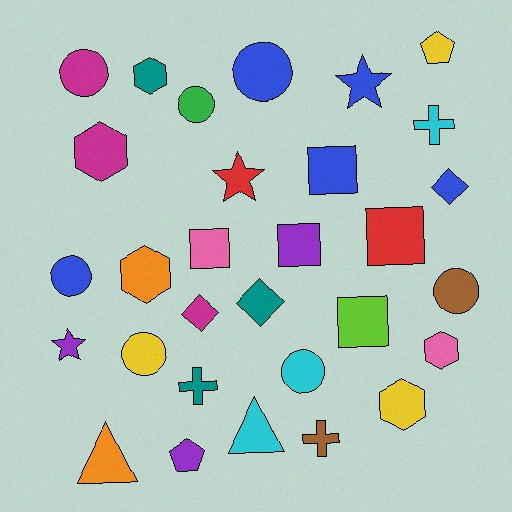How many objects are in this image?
There are 30 objects.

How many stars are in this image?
There are 3 stars.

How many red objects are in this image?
There are 2 red objects.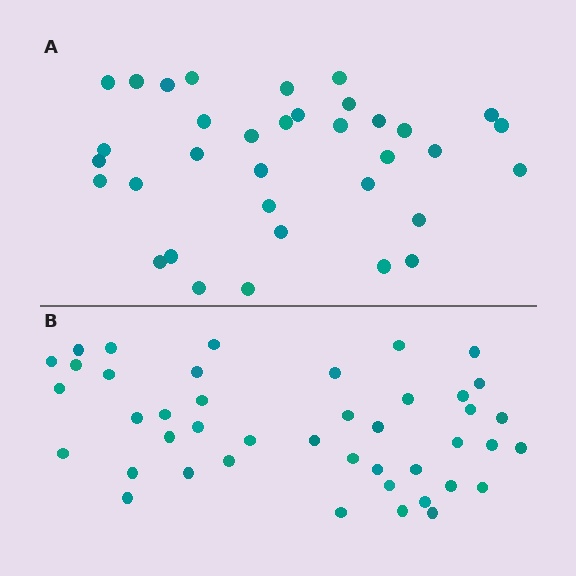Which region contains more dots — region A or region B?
Region B (the bottom region) has more dots.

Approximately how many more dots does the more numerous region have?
Region B has roughly 8 or so more dots than region A.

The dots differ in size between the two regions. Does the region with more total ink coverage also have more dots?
No. Region A has more total ink coverage because its dots are larger, but region B actually contains more individual dots. Total area can be misleading — the number of items is what matters here.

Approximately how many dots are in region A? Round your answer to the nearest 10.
About 40 dots. (The exact count is 35, which rounds to 40.)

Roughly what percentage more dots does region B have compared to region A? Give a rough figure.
About 25% more.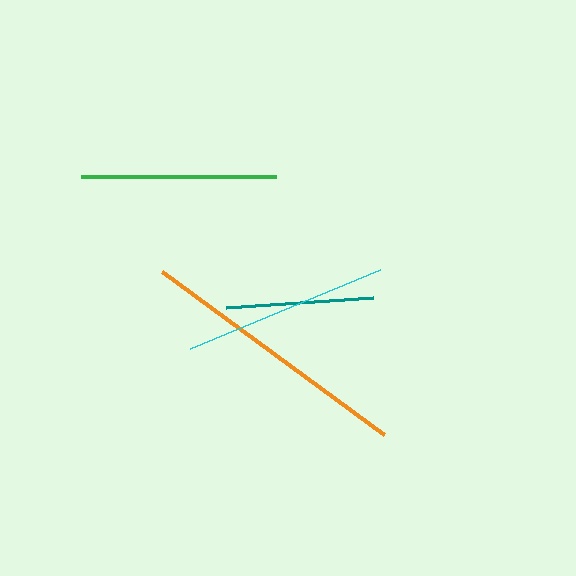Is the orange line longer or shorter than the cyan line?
The orange line is longer than the cyan line.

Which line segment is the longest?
The orange line is the longest at approximately 276 pixels.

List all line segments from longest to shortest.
From longest to shortest: orange, cyan, green, teal.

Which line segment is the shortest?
The teal line is the shortest at approximately 147 pixels.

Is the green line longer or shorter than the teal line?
The green line is longer than the teal line.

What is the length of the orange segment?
The orange segment is approximately 276 pixels long.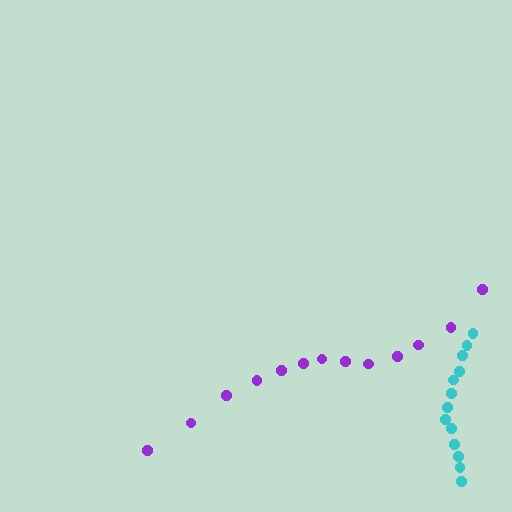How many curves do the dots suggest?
There are 2 distinct paths.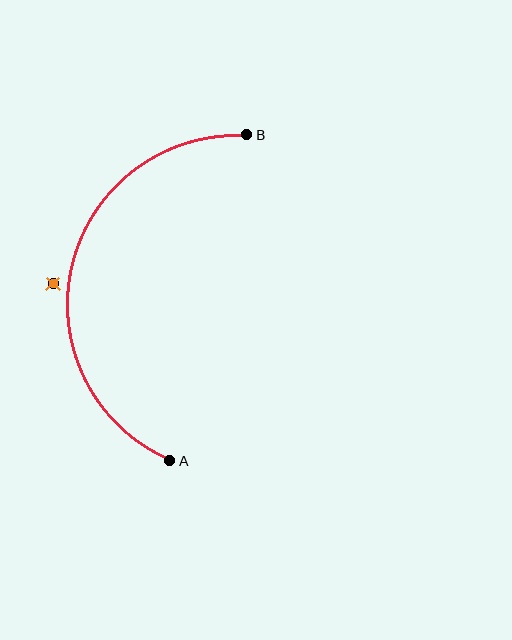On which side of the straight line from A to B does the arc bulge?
The arc bulges to the left of the straight line connecting A and B.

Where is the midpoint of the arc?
The arc midpoint is the point on the curve farthest from the straight line joining A and B. It sits to the left of that line.